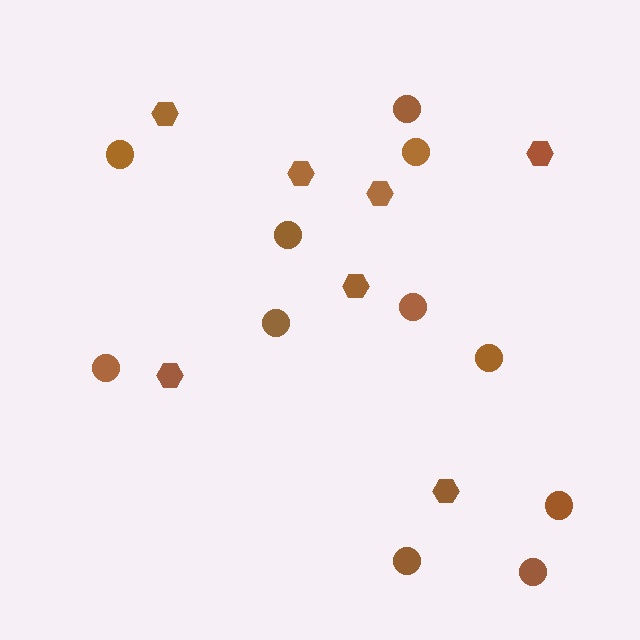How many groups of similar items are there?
There are 2 groups: one group of hexagons (7) and one group of circles (11).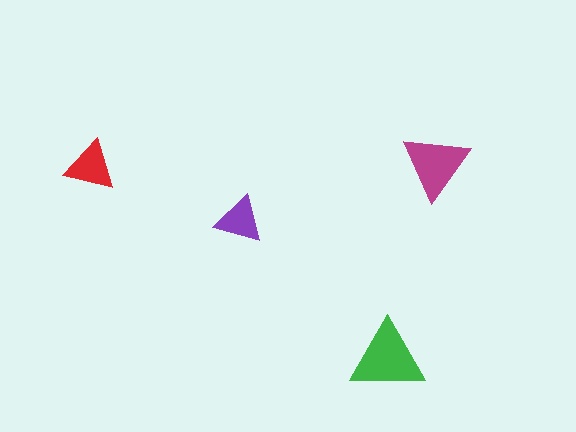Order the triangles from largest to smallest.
the green one, the magenta one, the red one, the purple one.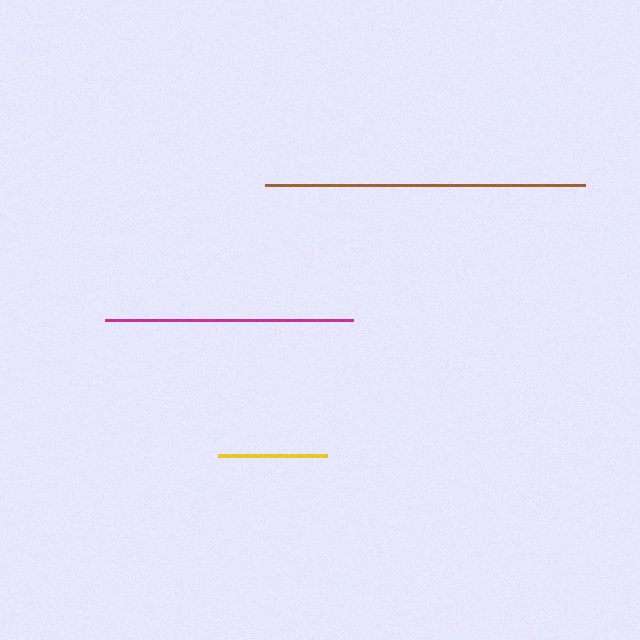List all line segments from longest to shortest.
From longest to shortest: brown, magenta, yellow.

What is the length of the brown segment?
The brown segment is approximately 320 pixels long.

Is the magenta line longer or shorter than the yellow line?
The magenta line is longer than the yellow line.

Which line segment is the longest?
The brown line is the longest at approximately 320 pixels.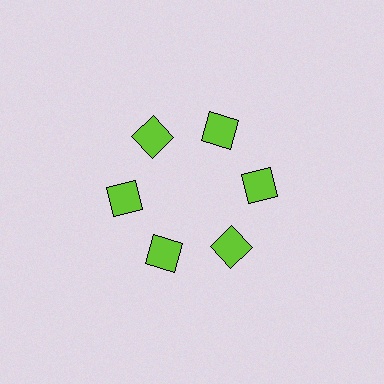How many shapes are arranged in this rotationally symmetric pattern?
There are 6 shapes, arranged in 6 groups of 1.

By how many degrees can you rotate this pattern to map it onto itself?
The pattern maps onto itself every 60 degrees of rotation.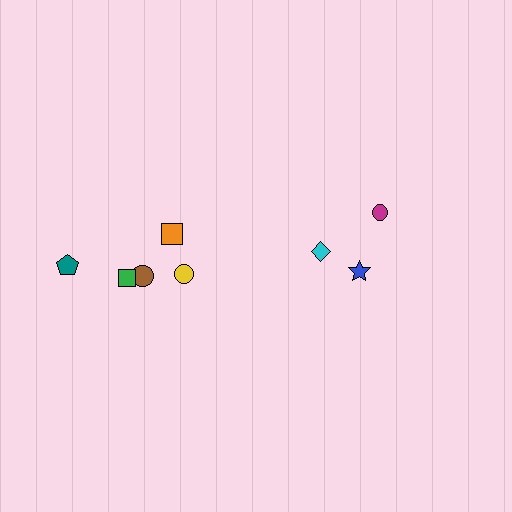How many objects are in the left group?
There are 5 objects.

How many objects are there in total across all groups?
There are 8 objects.